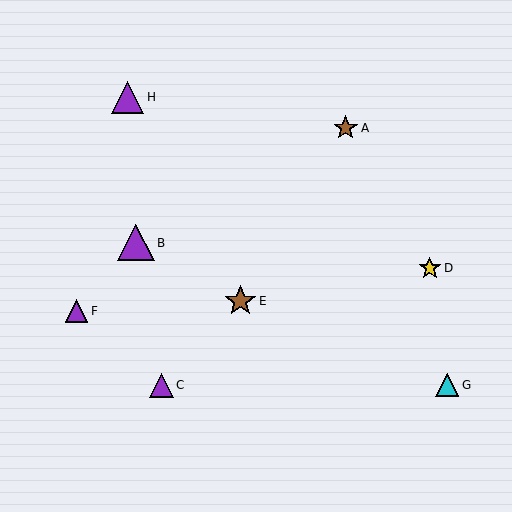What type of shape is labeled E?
Shape E is a brown star.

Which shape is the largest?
The purple triangle (labeled B) is the largest.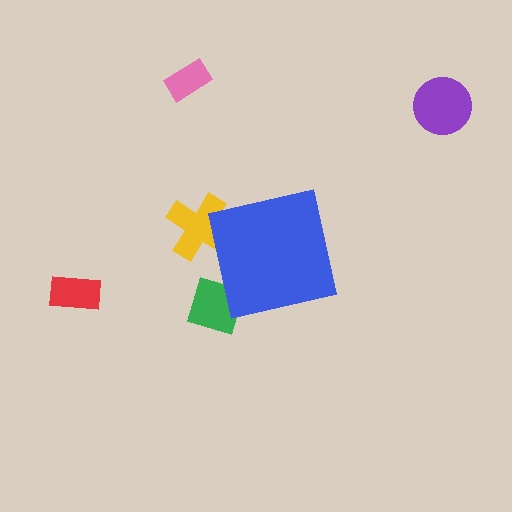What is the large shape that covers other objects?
A blue square.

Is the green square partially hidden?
Yes, the green square is partially hidden behind the blue square.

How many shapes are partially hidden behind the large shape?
2 shapes are partially hidden.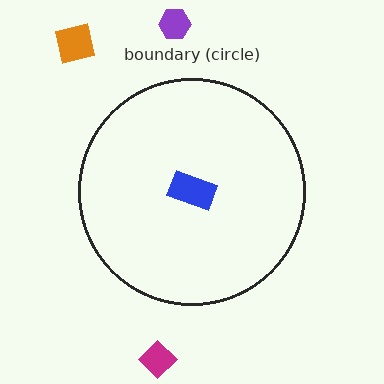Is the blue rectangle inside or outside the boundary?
Inside.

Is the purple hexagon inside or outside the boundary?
Outside.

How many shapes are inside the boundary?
1 inside, 3 outside.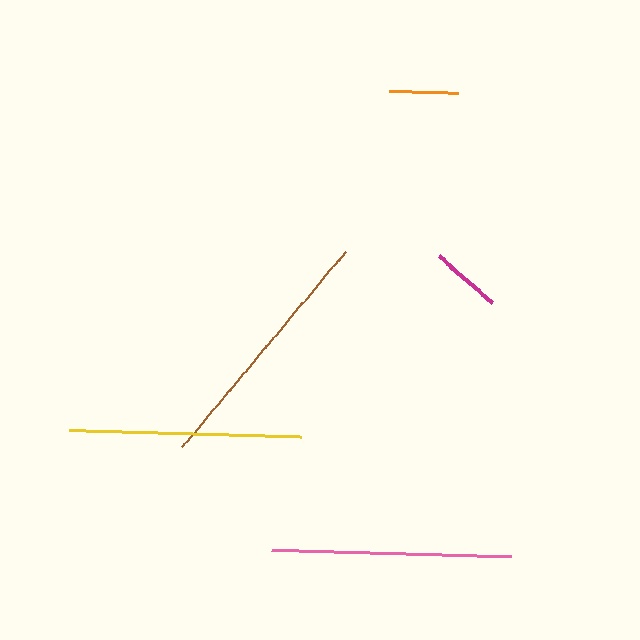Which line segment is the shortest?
The orange line is the shortest at approximately 69 pixels.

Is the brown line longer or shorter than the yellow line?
The brown line is longer than the yellow line.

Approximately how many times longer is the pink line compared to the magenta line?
The pink line is approximately 3.4 times the length of the magenta line.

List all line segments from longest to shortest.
From longest to shortest: brown, pink, yellow, magenta, orange.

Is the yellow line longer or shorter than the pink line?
The pink line is longer than the yellow line.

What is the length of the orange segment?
The orange segment is approximately 69 pixels long.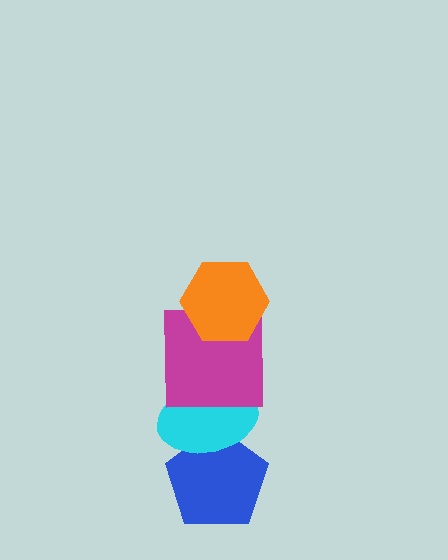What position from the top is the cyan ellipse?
The cyan ellipse is 3rd from the top.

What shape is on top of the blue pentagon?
The cyan ellipse is on top of the blue pentagon.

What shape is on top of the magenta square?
The orange hexagon is on top of the magenta square.